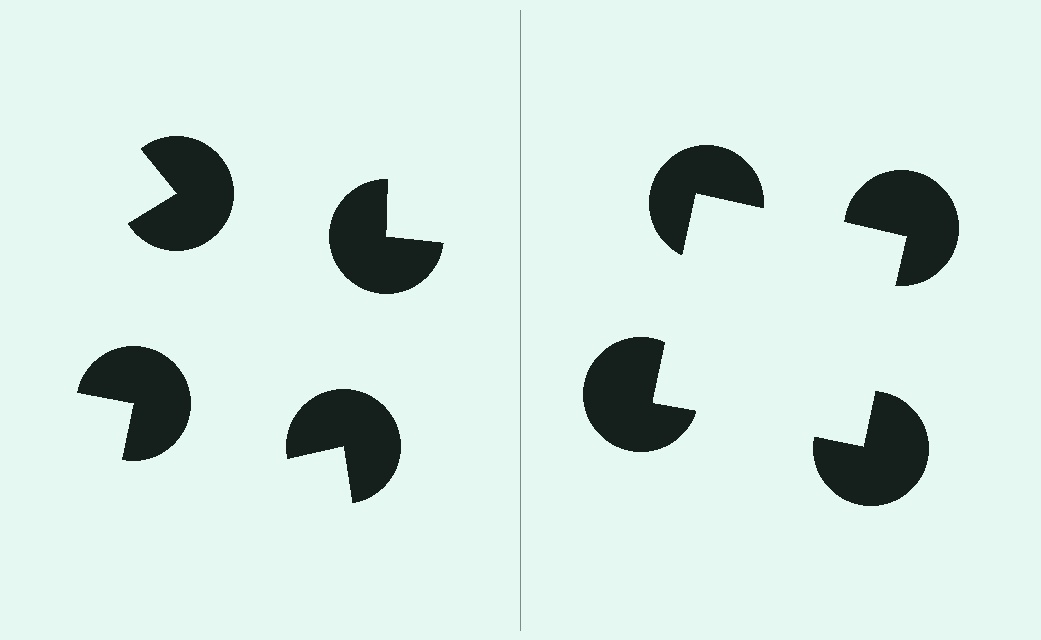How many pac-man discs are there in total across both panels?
8 — 4 on each side.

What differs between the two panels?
The pac-man discs are positioned identically on both sides; only the wedge orientations differ. On the right they align to a square; on the left they are misaligned.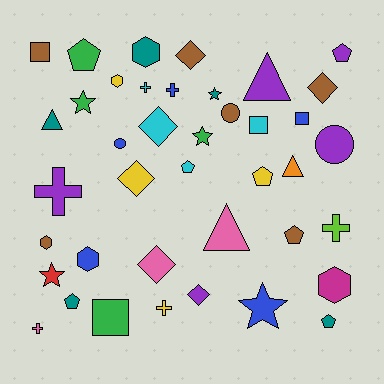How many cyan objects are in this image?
There are 4 cyan objects.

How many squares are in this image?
There are 4 squares.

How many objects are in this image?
There are 40 objects.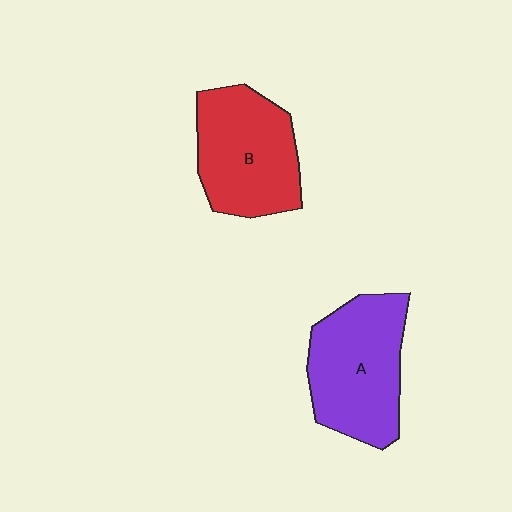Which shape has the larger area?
Shape A (purple).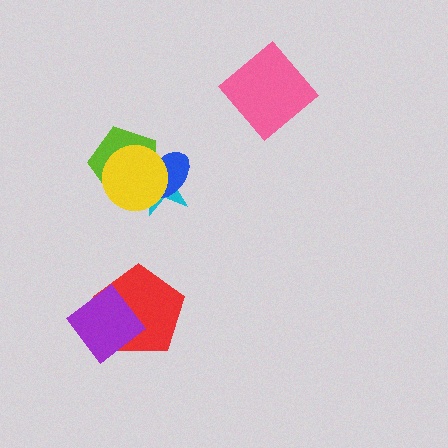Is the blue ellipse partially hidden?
Yes, it is partially covered by another shape.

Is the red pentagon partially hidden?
Yes, it is partially covered by another shape.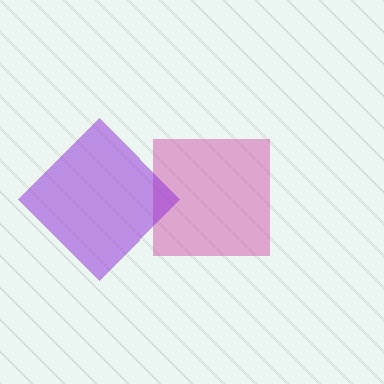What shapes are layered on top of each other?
The layered shapes are: a magenta square, a purple diamond.